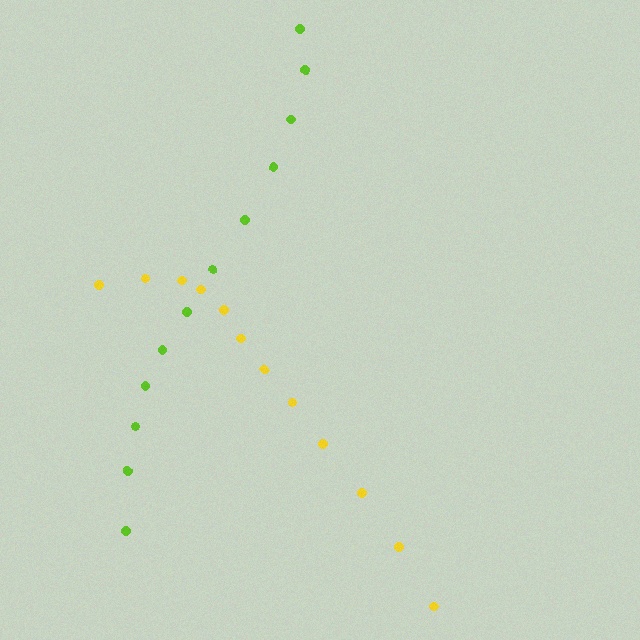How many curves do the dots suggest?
There are 2 distinct paths.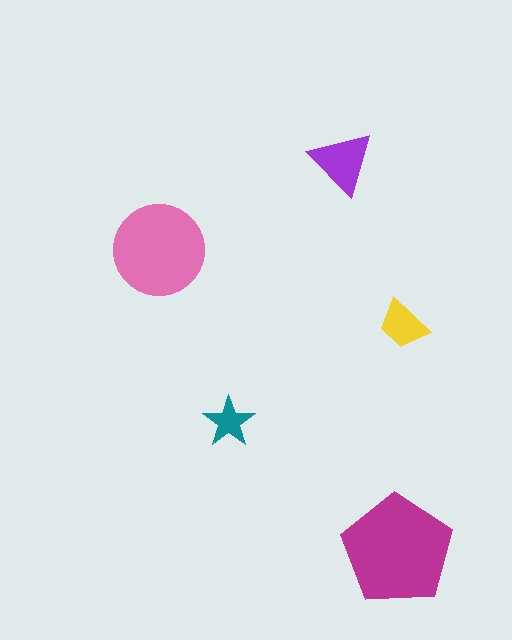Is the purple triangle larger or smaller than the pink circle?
Smaller.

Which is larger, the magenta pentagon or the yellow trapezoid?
The magenta pentagon.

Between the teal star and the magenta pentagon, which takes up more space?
The magenta pentagon.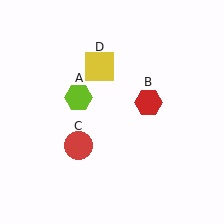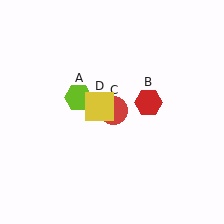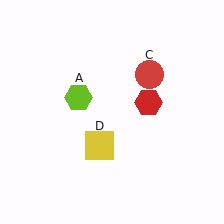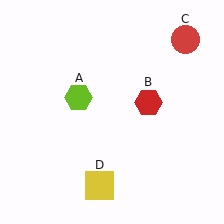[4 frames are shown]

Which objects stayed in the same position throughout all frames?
Lime hexagon (object A) and red hexagon (object B) remained stationary.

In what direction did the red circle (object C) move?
The red circle (object C) moved up and to the right.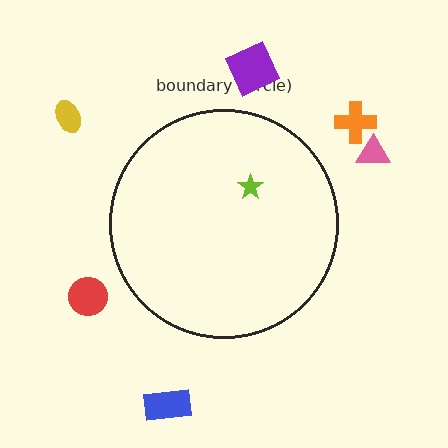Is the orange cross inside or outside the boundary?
Outside.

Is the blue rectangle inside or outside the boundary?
Outside.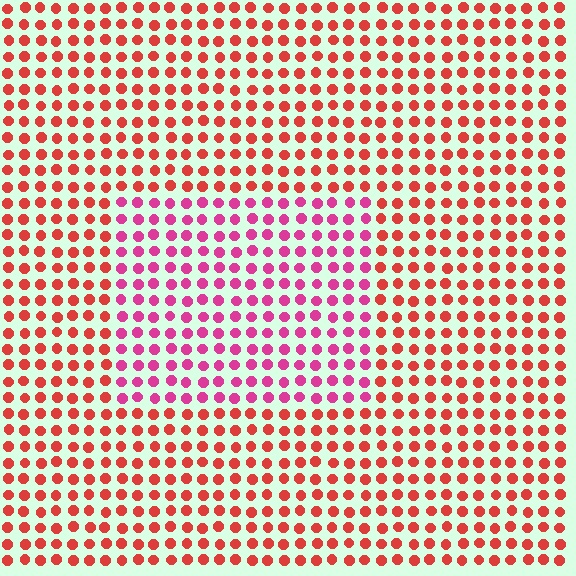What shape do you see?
I see a rectangle.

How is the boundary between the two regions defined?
The boundary is defined purely by a slight shift in hue (about 37 degrees). Spacing, size, and orientation are identical on both sides.